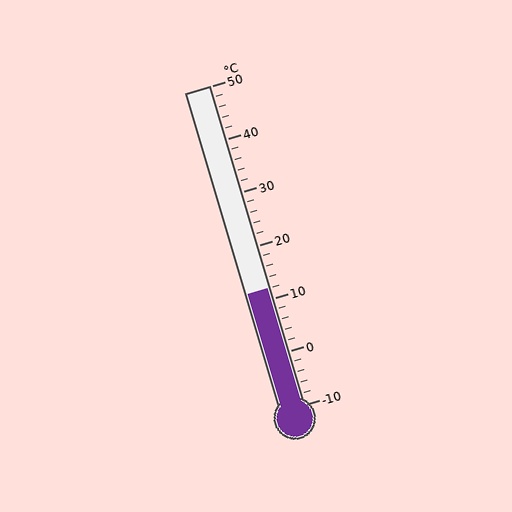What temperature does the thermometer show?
The thermometer shows approximately 12°C.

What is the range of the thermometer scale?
The thermometer scale ranges from -10°C to 50°C.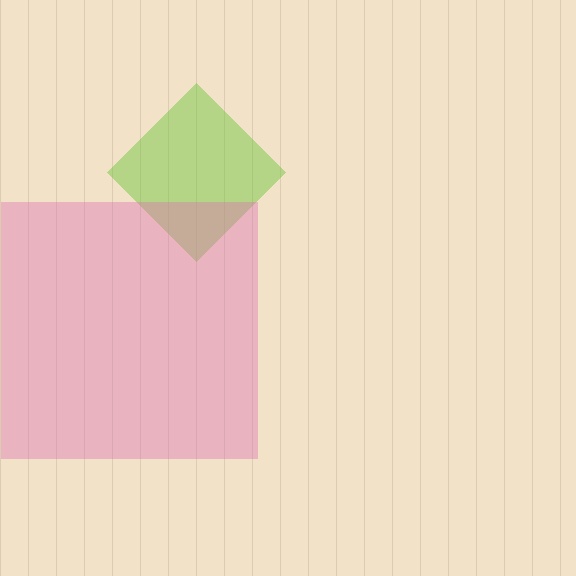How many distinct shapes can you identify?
There are 2 distinct shapes: a lime diamond, a pink square.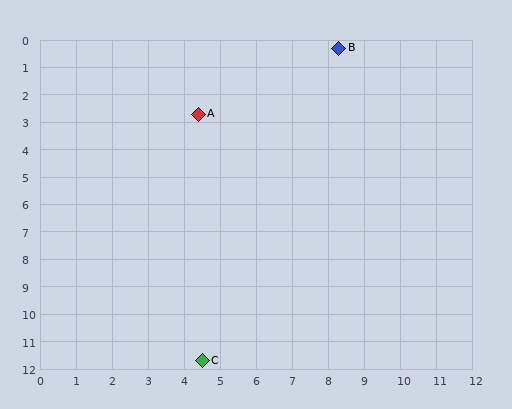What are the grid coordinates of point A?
Point A is at approximately (4.4, 2.7).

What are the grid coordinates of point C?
Point C is at approximately (4.5, 11.7).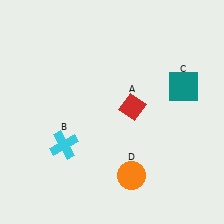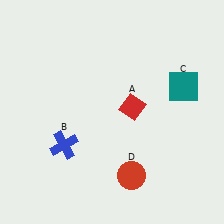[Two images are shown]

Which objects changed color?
B changed from cyan to blue. D changed from orange to red.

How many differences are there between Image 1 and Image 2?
There are 2 differences between the two images.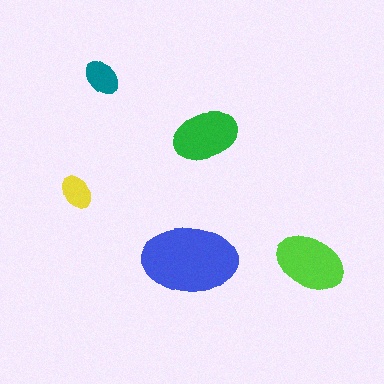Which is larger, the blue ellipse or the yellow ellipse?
The blue one.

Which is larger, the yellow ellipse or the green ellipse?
The green one.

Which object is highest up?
The teal ellipse is topmost.